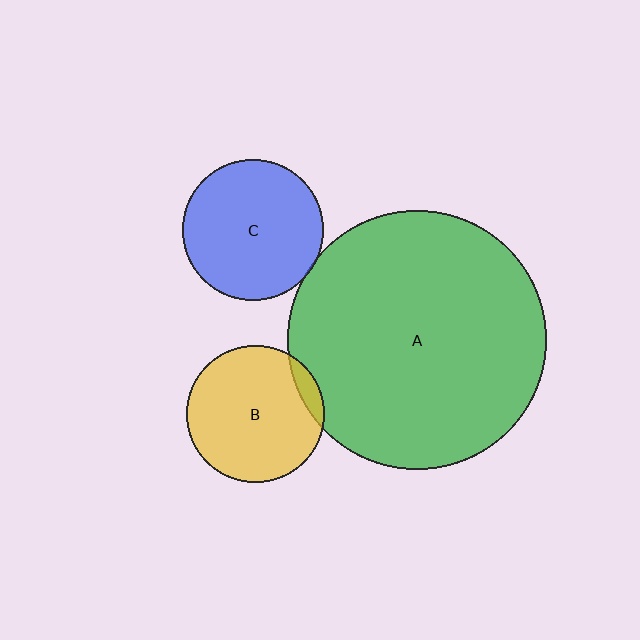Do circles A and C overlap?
Yes.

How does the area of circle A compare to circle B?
Approximately 3.6 times.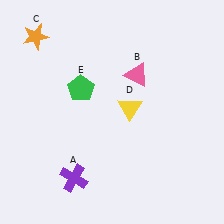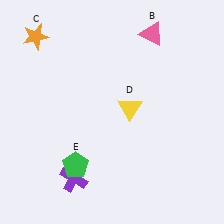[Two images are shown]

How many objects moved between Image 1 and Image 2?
2 objects moved between the two images.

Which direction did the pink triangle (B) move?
The pink triangle (B) moved up.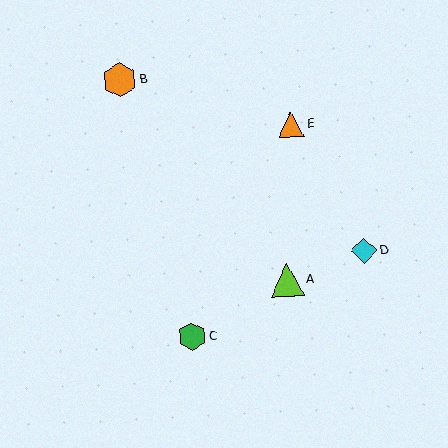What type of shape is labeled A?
Shape A is a lime triangle.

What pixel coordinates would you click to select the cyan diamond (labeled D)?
Click at (364, 251) to select the cyan diamond D.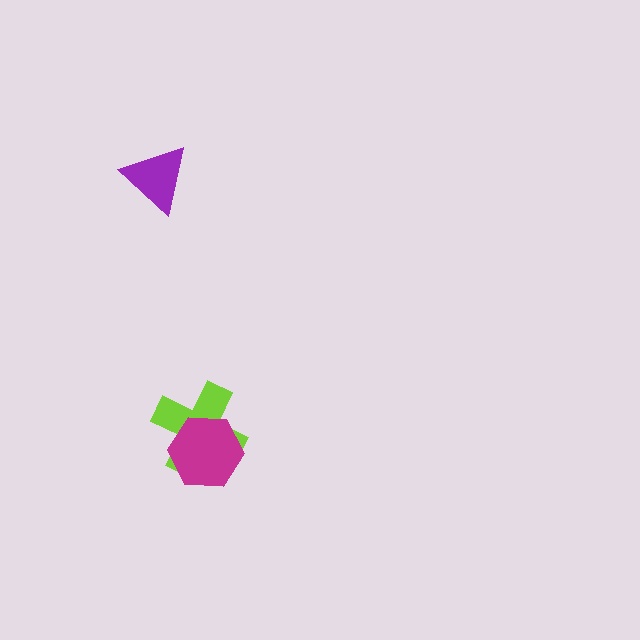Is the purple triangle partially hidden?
No, no other shape covers it.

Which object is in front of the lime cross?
The magenta hexagon is in front of the lime cross.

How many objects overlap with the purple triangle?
0 objects overlap with the purple triangle.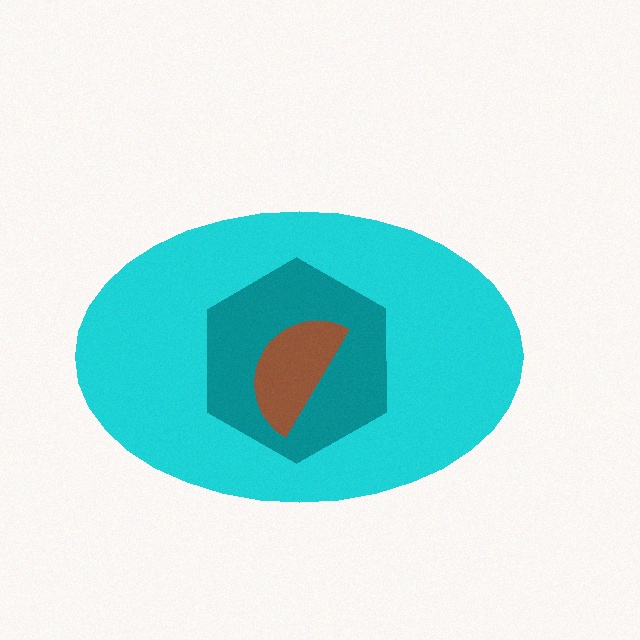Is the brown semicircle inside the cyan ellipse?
Yes.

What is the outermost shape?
The cyan ellipse.